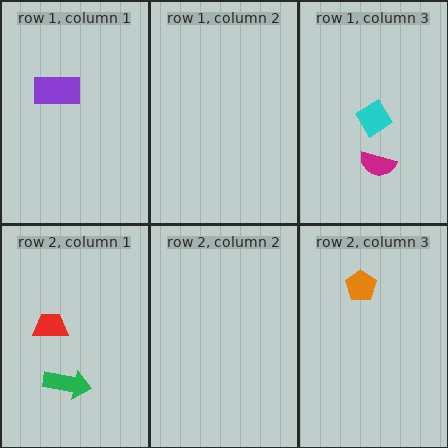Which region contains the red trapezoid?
The row 2, column 1 region.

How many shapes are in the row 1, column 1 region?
1.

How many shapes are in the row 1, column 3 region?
2.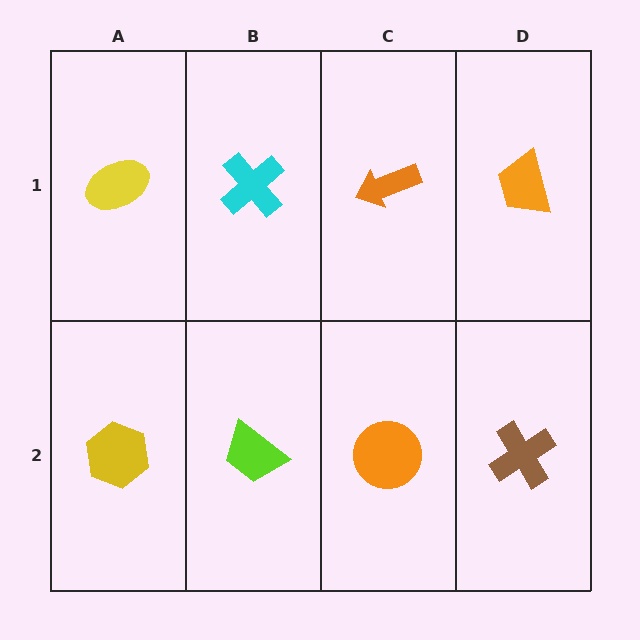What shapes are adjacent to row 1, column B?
A lime trapezoid (row 2, column B), a yellow ellipse (row 1, column A), an orange arrow (row 1, column C).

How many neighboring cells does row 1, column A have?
2.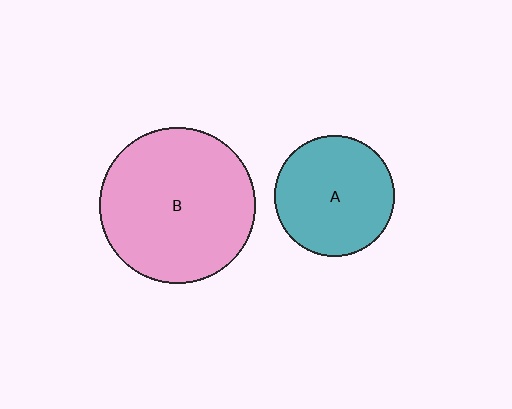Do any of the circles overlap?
No, none of the circles overlap.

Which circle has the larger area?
Circle B (pink).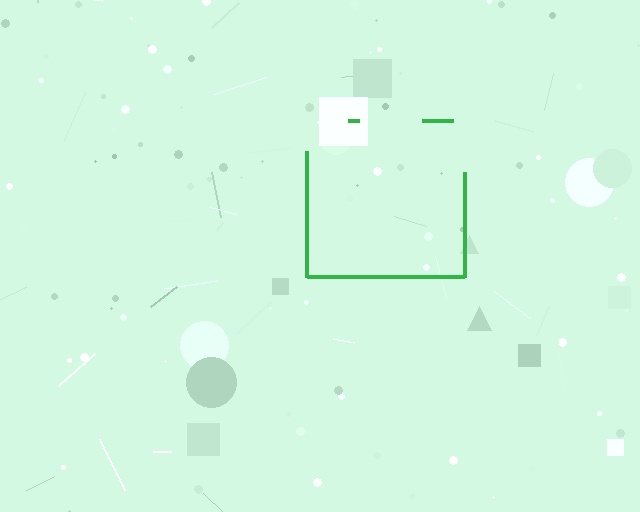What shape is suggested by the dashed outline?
The dashed outline suggests a square.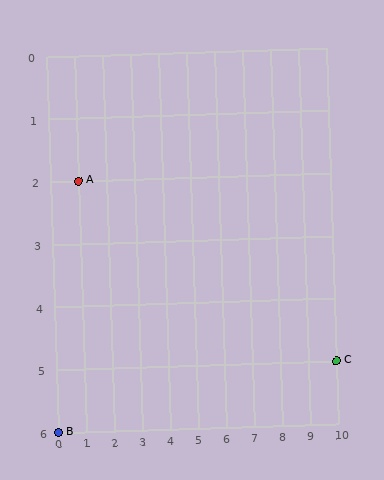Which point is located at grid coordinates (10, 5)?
Point C is at (10, 5).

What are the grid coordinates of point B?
Point B is at grid coordinates (0, 6).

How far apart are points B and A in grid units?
Points B and A are 1 column and 4 rows apart (about 4.1 grid units diagonally).